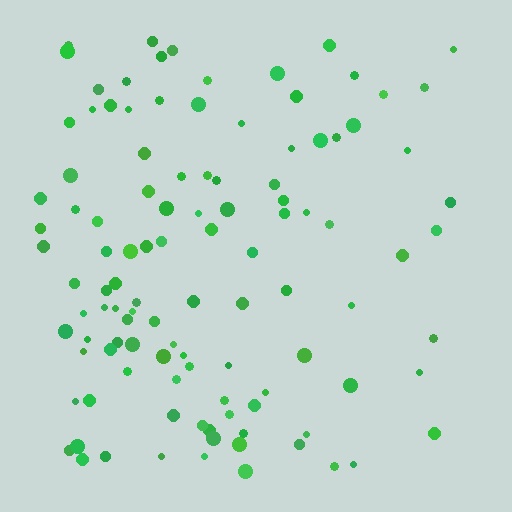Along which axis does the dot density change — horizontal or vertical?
Horizontal.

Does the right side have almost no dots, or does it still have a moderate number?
Still a moderate number, just noticeably fewer than the left.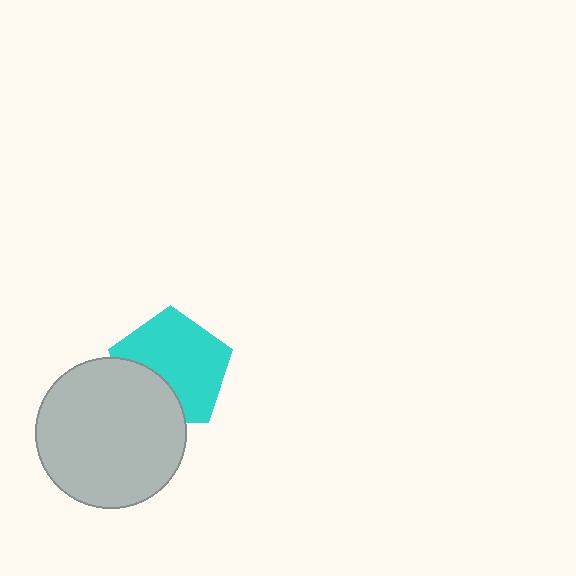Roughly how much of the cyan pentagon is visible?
Most of it is visible (roughly 70%).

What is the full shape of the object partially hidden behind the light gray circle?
The partially hidden object is a cyan pentagon.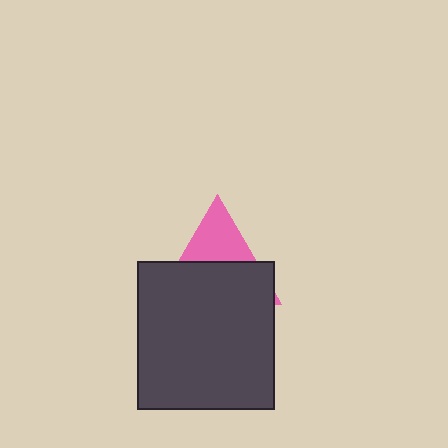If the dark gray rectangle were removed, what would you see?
You would see the complete pink triangle.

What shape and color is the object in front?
The object in front is a dark gray rectangle.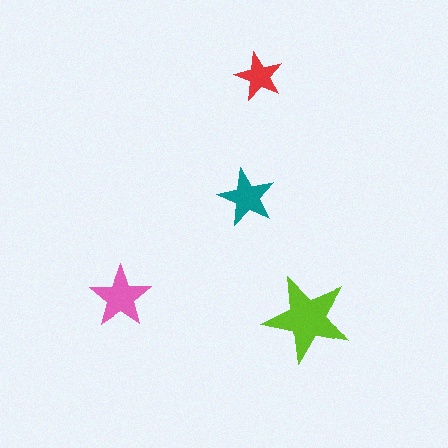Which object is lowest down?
The lime star is bottommost.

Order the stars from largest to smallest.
the lime one, the pink one, the teal one, the red one.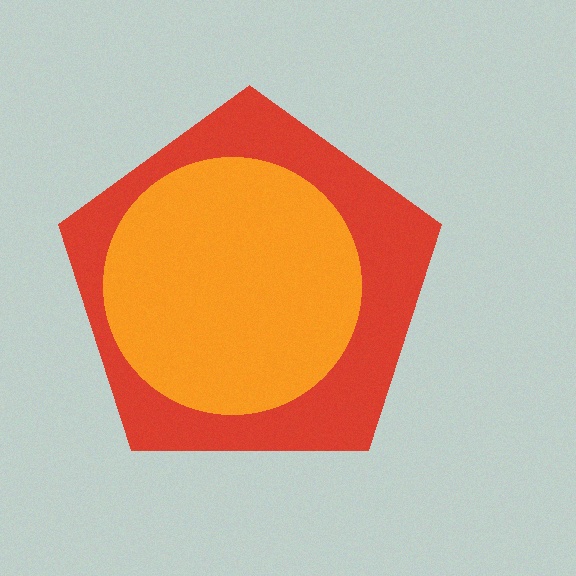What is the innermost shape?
The orange circle.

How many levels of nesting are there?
2.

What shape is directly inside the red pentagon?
The orange circle.